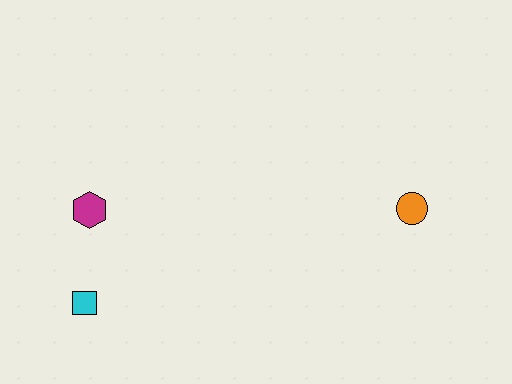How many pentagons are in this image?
There are no pentagons.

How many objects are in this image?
There are 3 objects.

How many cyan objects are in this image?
There is 1 cyan object.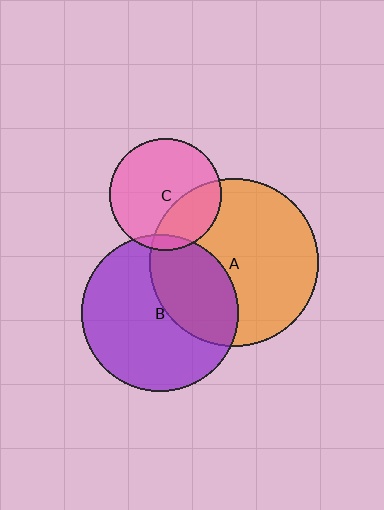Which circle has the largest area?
Circle A (orange).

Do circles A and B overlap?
Yes.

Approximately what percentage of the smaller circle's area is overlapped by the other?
Approximately 35%.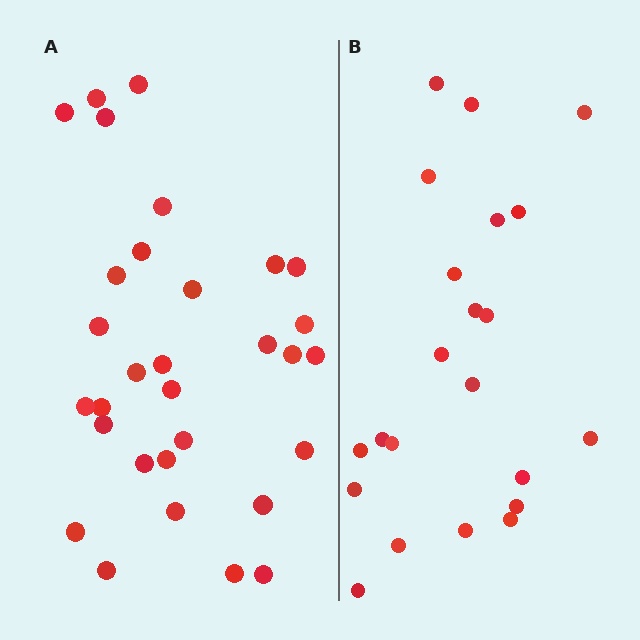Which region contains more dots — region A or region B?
Region A (the left region) has more dots.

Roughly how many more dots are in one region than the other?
Region A has roughly 8 or so more dots than region B.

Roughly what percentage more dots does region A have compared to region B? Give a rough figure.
About 40% more.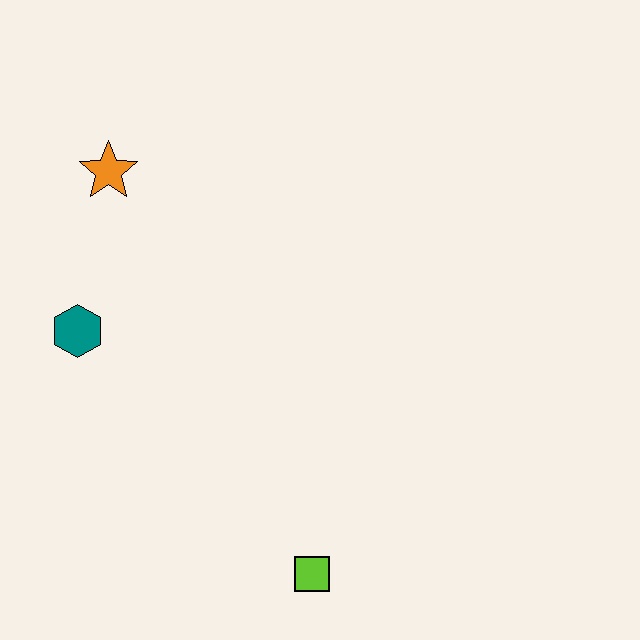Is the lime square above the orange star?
No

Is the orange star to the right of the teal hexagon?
Yes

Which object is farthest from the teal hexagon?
The lime square is farthest from the teal hexagon.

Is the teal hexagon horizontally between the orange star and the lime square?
No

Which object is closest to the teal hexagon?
The orange star is closest to the teal hexagon.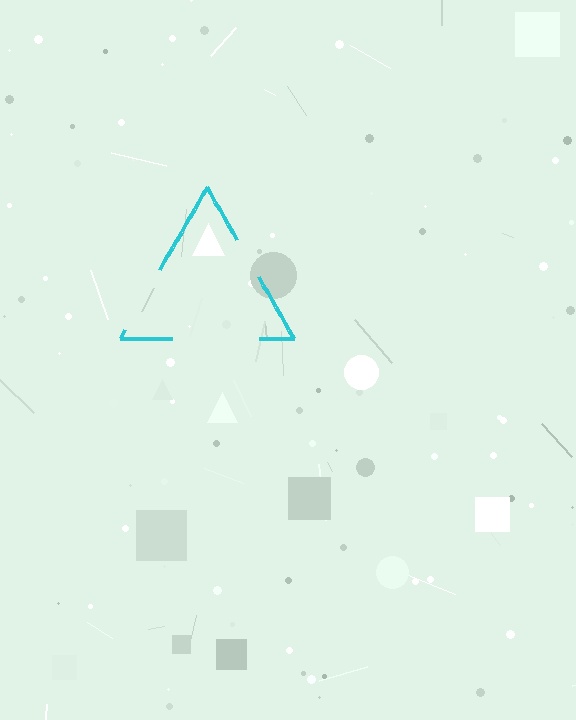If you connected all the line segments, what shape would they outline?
They would outline a triangle.